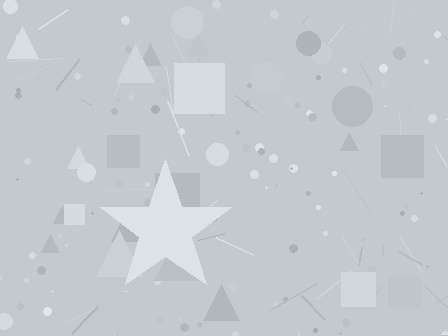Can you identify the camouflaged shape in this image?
The camouflaged shape is a star.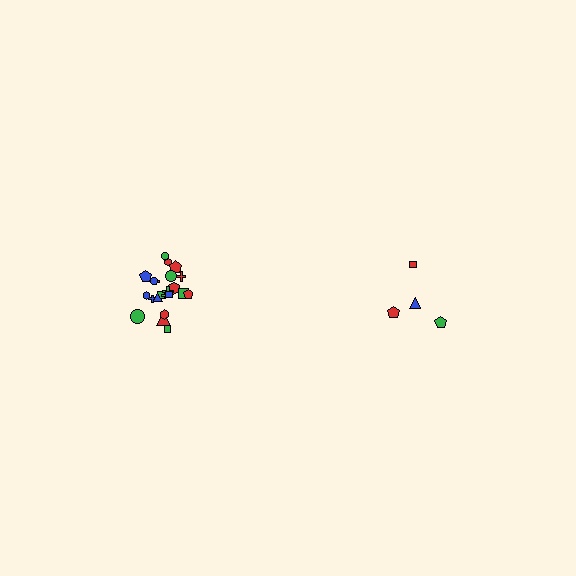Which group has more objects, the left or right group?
The left group.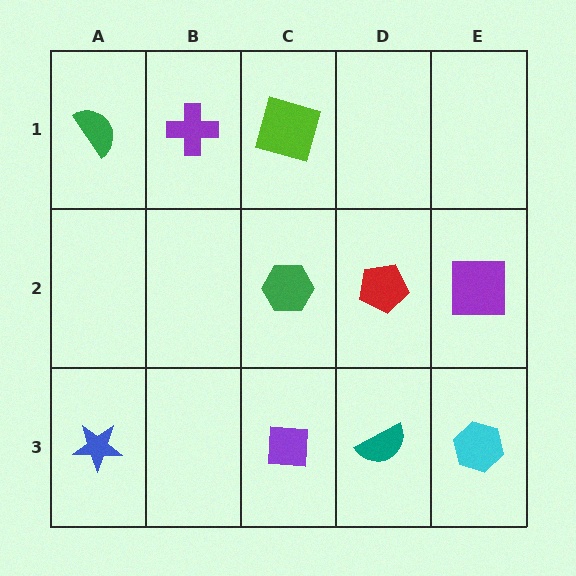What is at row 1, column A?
A green semicircle.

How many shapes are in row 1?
3 shapes.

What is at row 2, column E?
A purple square.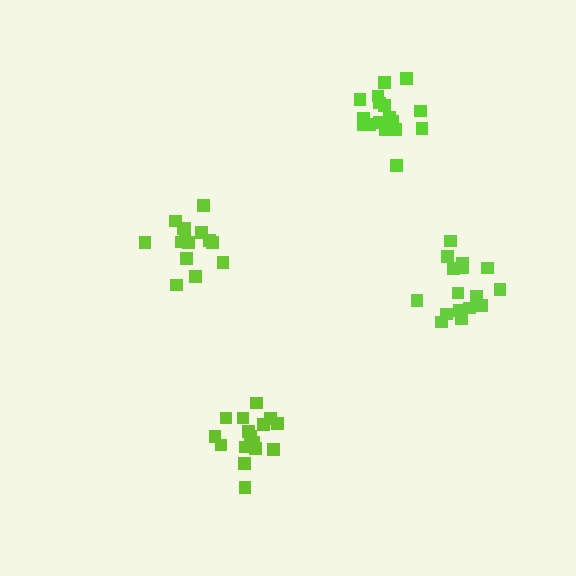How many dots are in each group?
Group 1: 15 dots, Group 2: 16 dots, Group 3: 16 dots, Group 4: 17 dots (64 total).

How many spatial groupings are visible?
There are 4 spatial groupings.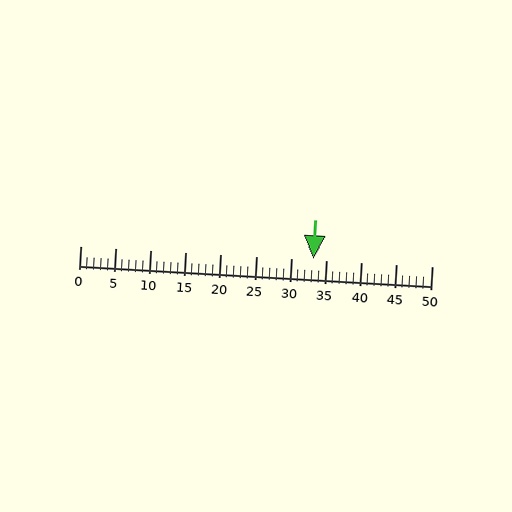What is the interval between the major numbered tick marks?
The major tick marks are spaced 5 units apart.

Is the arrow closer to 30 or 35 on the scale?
The arrow is closer to 35.